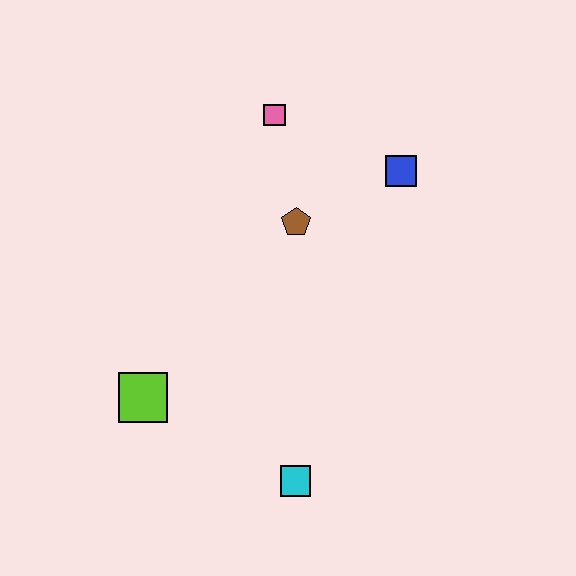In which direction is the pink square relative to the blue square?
The pink square is to the left of the blue square.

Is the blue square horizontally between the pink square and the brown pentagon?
No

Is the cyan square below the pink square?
Yes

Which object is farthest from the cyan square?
The pink square is farthest from the cyan square.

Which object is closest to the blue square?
The brown pentagon is closest to the blue square.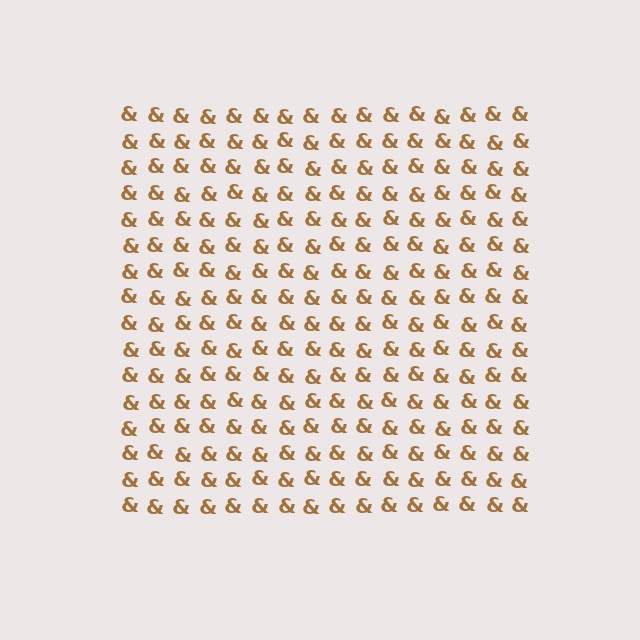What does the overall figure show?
The overall figure shows a square.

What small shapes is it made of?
It is made of small ampersands.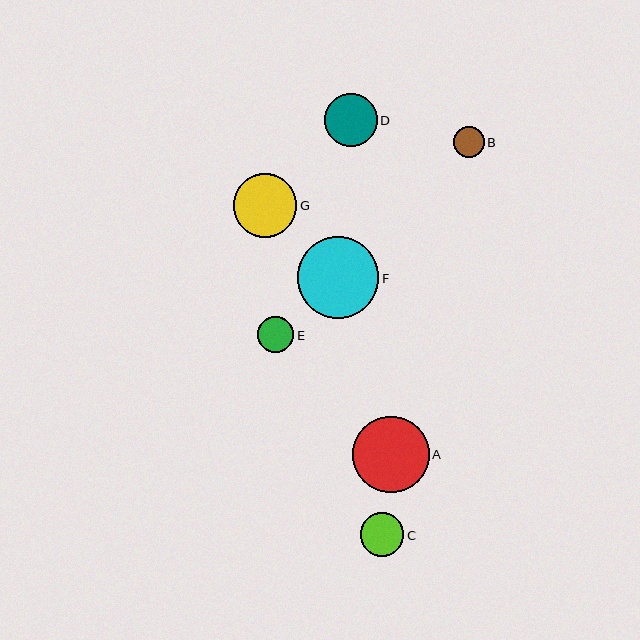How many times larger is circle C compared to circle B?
Circle C is approximately 1.4 times the size of circle B.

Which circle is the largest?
Circle F is the largest with a size of approximately 82 pixels.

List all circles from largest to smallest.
From largest to smallest: F, A, G, D, C, E, B.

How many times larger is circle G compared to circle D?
Circle G is approximately 1.2 times the size of circle D.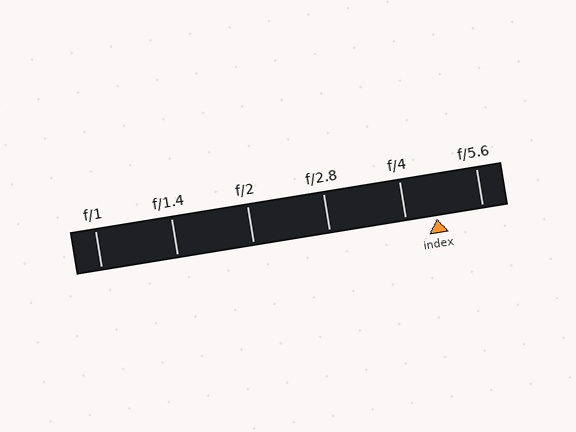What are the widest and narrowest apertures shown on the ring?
The widest aperture shown is f/1 and the narrowest is f/5.6.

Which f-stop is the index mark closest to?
The index mark is closest to f/4.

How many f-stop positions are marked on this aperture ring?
There are 6 f-stop positions marked.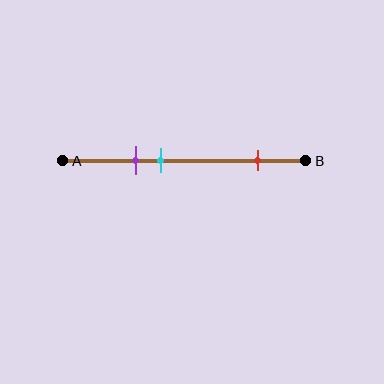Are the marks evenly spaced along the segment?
No, the marks are not evenly spaced.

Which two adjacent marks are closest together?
The purple and cyan marks are the closest adjacent pair.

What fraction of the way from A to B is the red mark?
The red mark is approximately 80% (0.8) of the way from A to B.